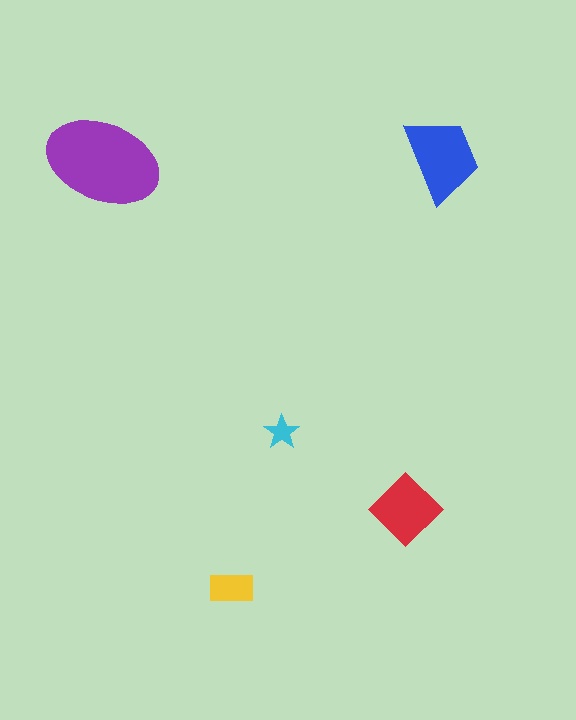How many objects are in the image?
There are 5 objects in the image.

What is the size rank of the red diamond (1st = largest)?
3rd.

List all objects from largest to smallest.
The purple ellipse, the blue trapezoid, the red diamond, the yellow rectangle, the cyan star.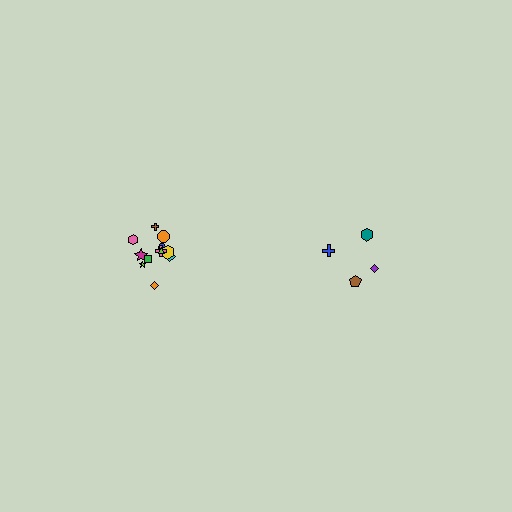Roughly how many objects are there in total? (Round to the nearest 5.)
Roughly 15 objects in total.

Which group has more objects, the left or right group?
The left group.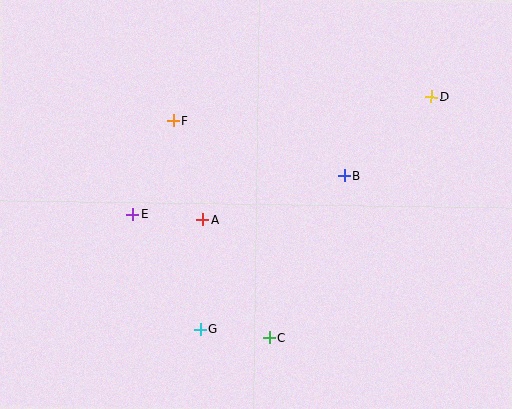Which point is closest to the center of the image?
Point A at (202, 220) is closest to the center.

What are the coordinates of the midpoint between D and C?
The midpoint between D and C is at (350, 217).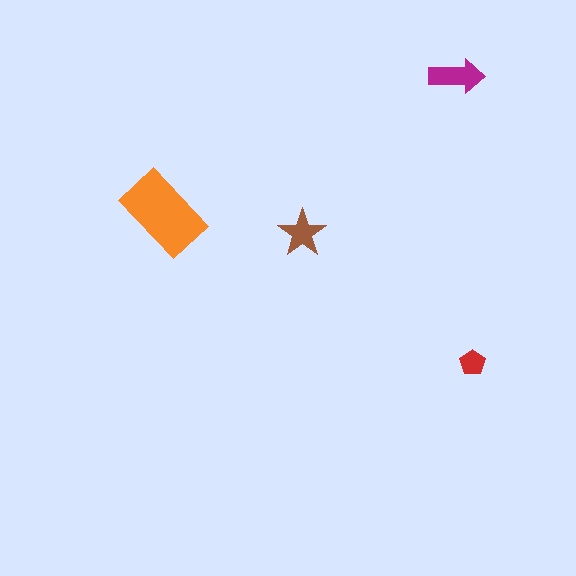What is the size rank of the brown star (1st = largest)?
3rd.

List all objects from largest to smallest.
The orange rectangle, the magenta arrow, the brown star, the red pentagon.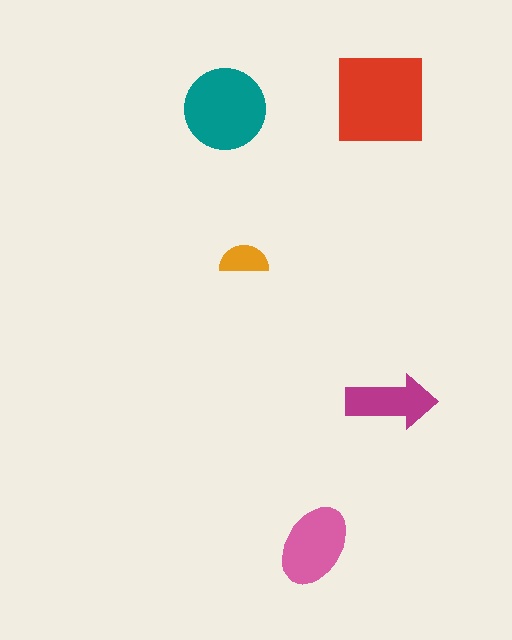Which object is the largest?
The red square.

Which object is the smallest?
The orange semicircle.